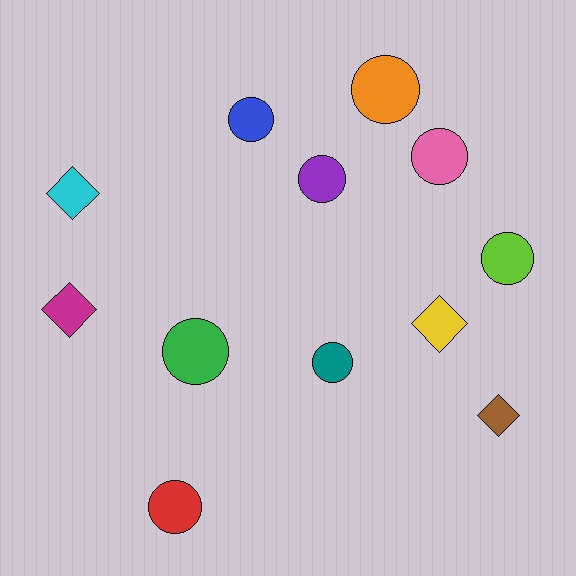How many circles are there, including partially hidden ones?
There are 8 circles.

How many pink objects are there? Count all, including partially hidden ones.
There is 1 pink object.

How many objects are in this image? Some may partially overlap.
There are 12 objects.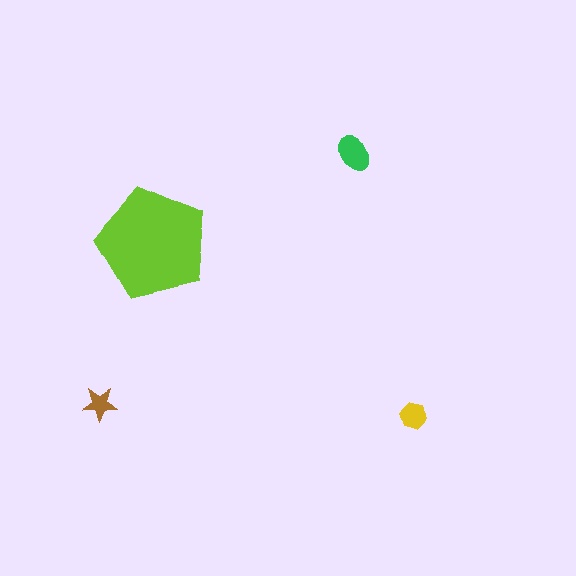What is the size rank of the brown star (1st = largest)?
4th.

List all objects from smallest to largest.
The brown star, the yellow hexagon, the green ellipse, the lime pentagon.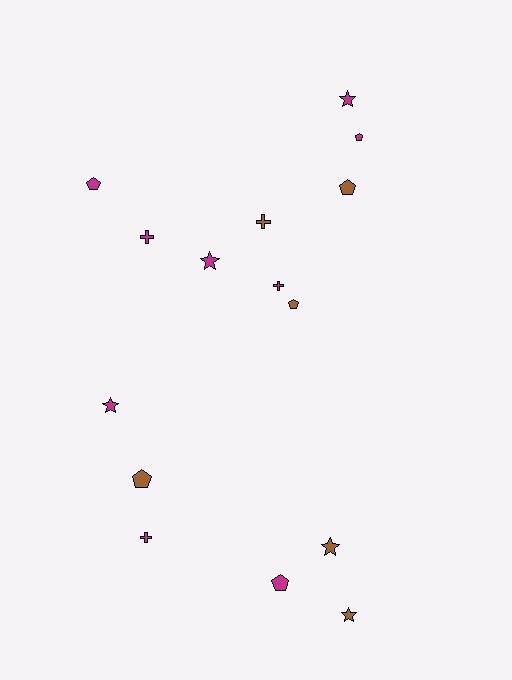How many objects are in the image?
There are 15 objects.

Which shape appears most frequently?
Pentagon, with 6 objects.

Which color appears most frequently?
Magenta, with 9 objects.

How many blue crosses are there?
There are no blue crosses.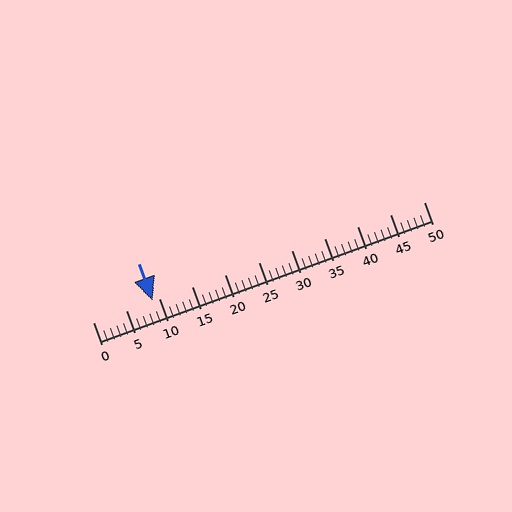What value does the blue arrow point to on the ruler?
The blue arrow points to approximately 9.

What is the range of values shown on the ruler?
The ruler shows values from 0 to 50.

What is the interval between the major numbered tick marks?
The major tick marks are spaced 5 units apart.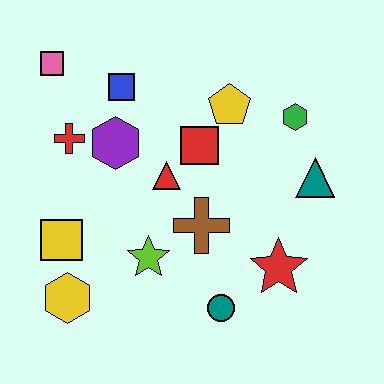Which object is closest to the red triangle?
The red square is closest to the red triangle.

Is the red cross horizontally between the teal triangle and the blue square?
No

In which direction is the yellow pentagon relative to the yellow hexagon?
The yellow pentagon is above the yellow hexagon.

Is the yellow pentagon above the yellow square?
Yes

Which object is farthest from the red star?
The pink square is farthest from the red star.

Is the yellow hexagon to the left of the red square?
Yes